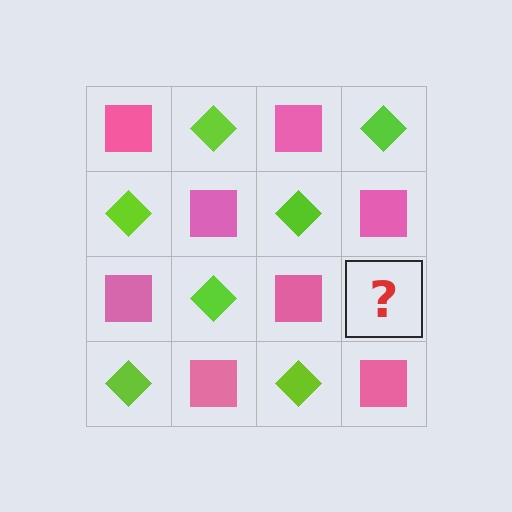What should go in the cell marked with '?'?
The missing cell should contain a lime diamond.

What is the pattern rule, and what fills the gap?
The rule is that it alternates pink square and lime diamond in a checkerboard pattern. The gap should be filled with a lime diamond.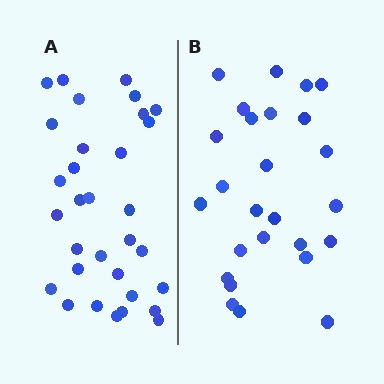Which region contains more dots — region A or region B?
Region A (the left region) has more dots.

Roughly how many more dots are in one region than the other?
Region A has about 6 more dots than region B.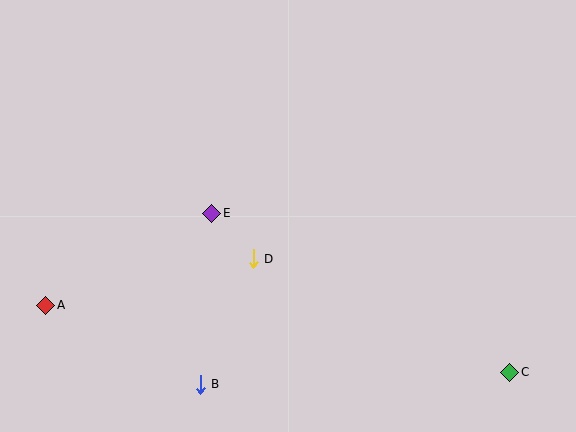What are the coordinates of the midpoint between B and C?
The midpoint between B and C is at (355, 378).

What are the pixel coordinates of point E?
Point E is at (212, 213).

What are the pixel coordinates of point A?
Point A is at (46, 305).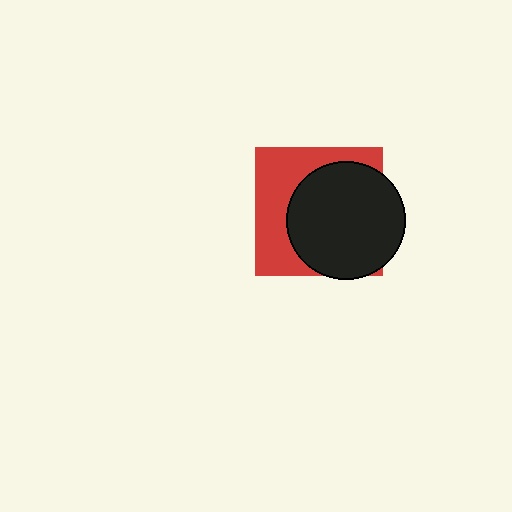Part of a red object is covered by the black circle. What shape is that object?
It is a square.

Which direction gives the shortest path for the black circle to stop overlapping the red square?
Moving right gives the shortest separation.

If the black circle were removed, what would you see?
You would see the complete red square.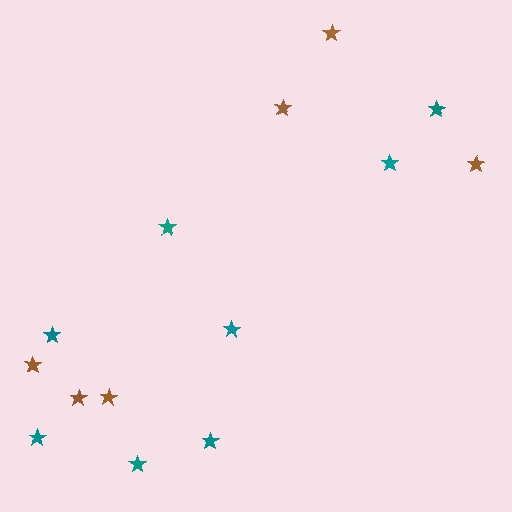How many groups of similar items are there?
There are 2 groups: one group of teal stars (8) and one group of brown stars (6).